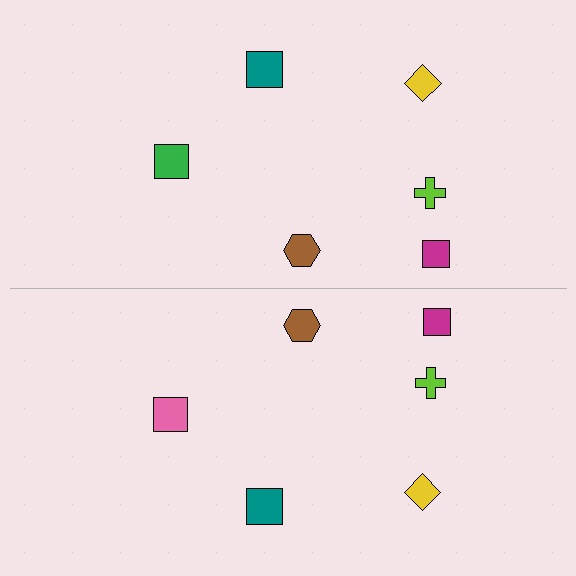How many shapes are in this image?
There are 12 shapes in this image.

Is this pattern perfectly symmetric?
No, the pattern is not perfectly symmetric. The pink square on the bottom side breaks the symmetry — its mirror counterpart is green.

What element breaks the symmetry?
The pink square on the bottom side breaks the symmetry — its mirror counterpart is green.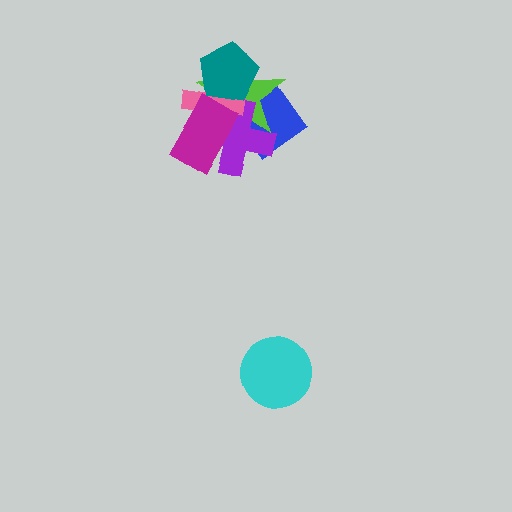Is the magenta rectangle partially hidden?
No, no other shape covers it.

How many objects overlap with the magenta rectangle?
4 objects overlap with the magenta rectangle.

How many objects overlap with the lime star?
5 objects overlap with the lime star.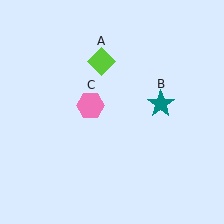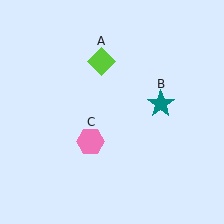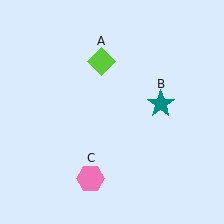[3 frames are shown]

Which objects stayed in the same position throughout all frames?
Lime diamond (object A) and teal star (object B) remained stationary.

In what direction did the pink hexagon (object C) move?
The pink hexagon (object C) moved down.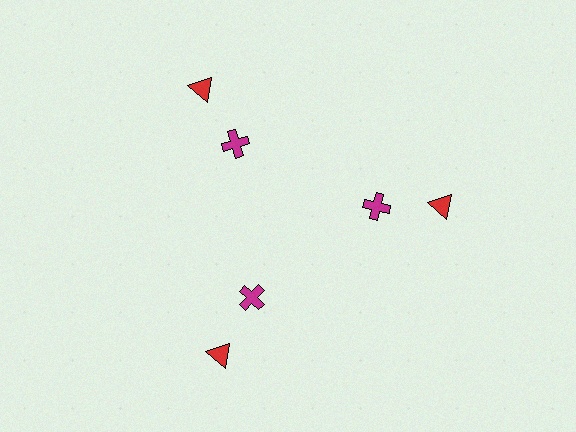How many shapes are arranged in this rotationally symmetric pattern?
There are 6 shapes, arranged in 3 groups of 2.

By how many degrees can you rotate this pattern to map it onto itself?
The pattern maps onto itself every 120 degrees of rotation.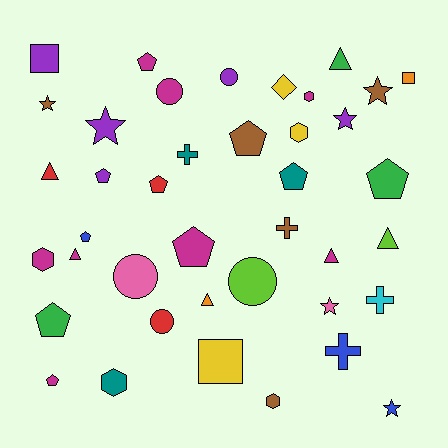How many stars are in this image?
There are 6 stars.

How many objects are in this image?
There are 40 objects.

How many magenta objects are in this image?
There are 8 magenta objects.